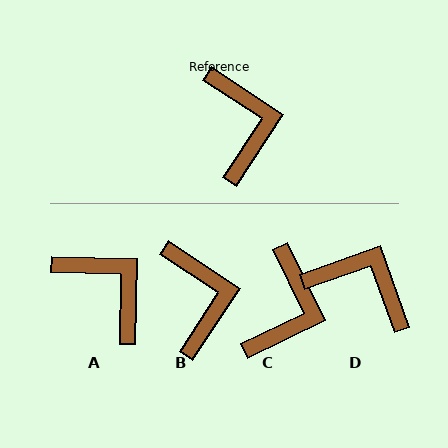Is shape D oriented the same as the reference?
No, it is off by about 53 degrees.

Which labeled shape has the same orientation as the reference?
B.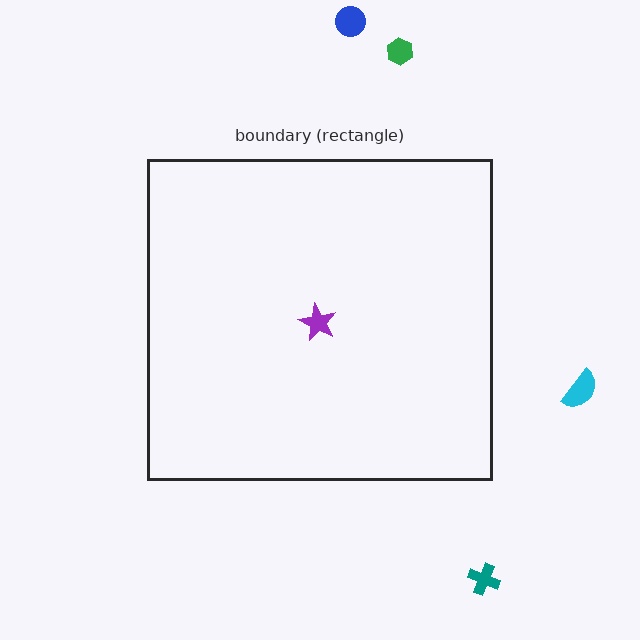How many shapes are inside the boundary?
1 inside, 4 outside.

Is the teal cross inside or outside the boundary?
Outside.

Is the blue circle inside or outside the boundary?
Outside.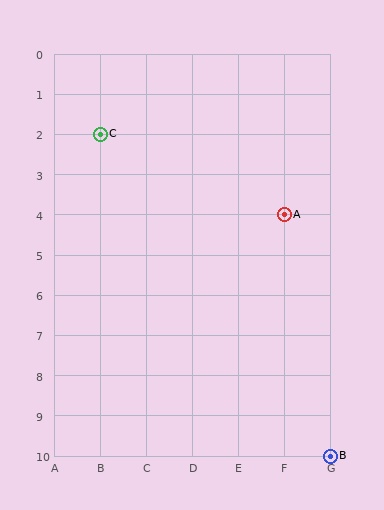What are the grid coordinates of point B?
Point B is at grid coordinates (G, 10).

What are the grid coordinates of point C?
Point C is at grid coordinates (B, 2).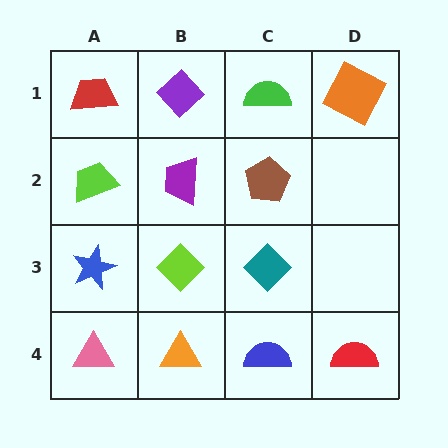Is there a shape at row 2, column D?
No, that cell is empty.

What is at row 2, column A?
A lime trapezoid.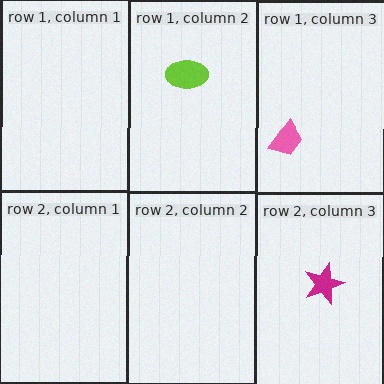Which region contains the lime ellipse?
The row 1, column 2 region.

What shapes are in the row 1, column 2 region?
The lime ellipse.